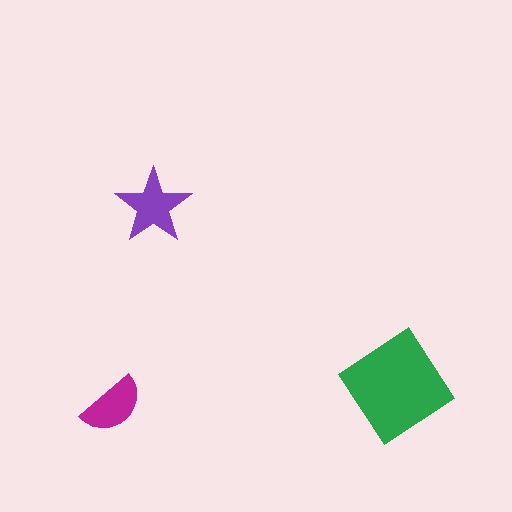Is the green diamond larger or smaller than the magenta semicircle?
Larger.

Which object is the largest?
The green diamond.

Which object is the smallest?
The magenta semicircle.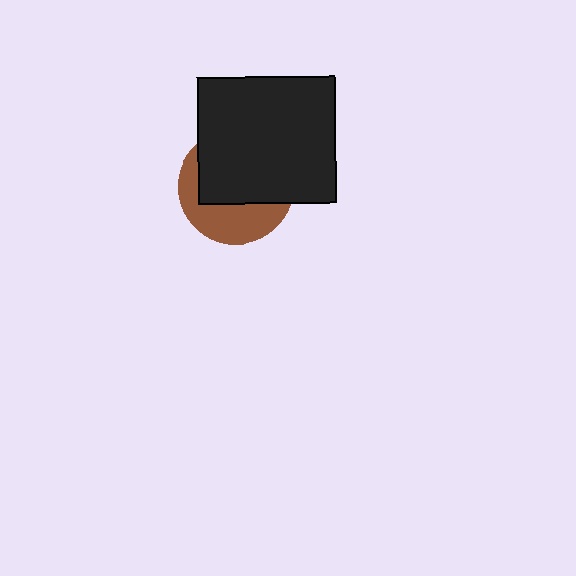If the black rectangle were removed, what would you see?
You would see the complete brown circle.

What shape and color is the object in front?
The object in front is a black rectangle.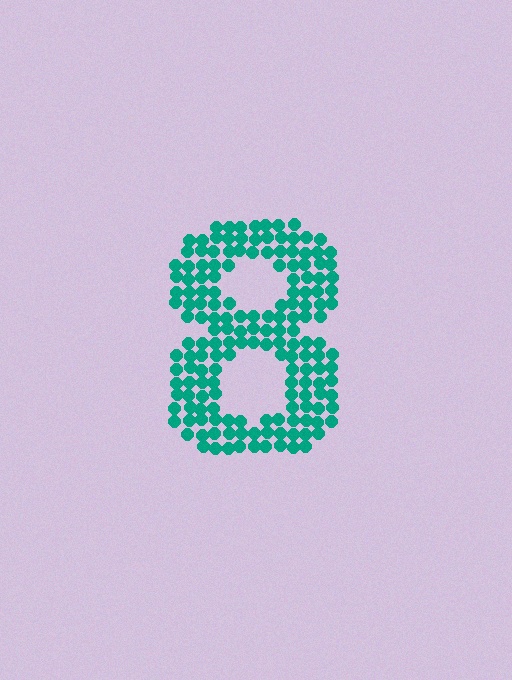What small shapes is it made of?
It is made of small circles.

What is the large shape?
The large shape is the digit 8.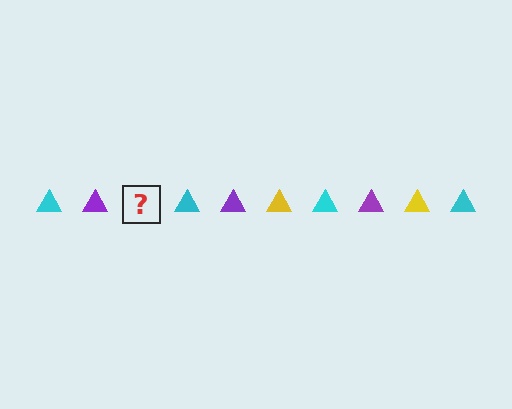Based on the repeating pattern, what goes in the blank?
The blank should be a yellow triangle.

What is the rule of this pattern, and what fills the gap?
The rule is that the pattern cycles through cyan, purple, yellow triangles. The gap should be filled with a yellow triangle.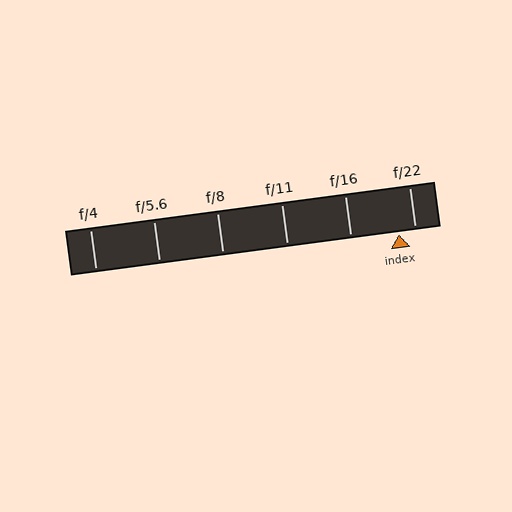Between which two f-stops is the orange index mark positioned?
The index mark is between f/16 and f/22.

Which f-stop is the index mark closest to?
The index mark is closest to f/22.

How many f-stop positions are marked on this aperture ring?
There are 6 f-stop positions marked.